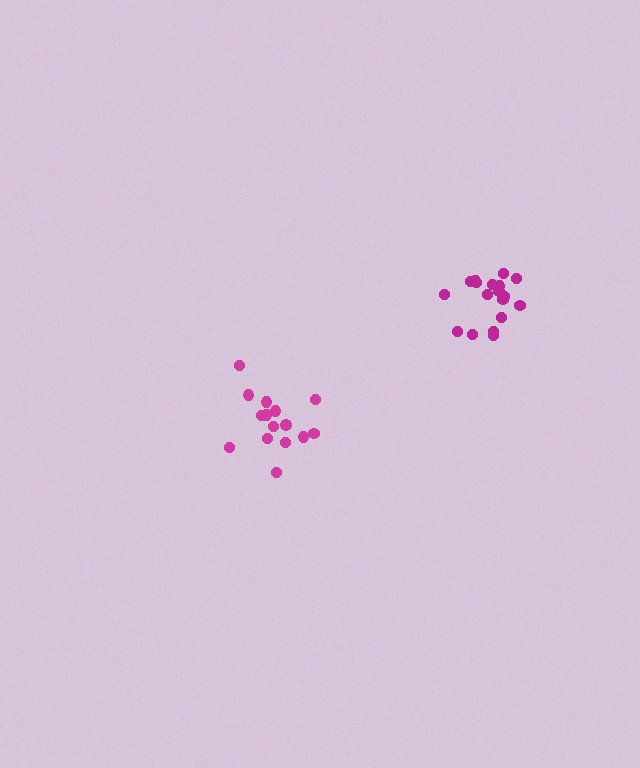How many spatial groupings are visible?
There are 2 spatial groupings.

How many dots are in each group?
Group 1: 18 dots, Group 2: 15 dots (33 total).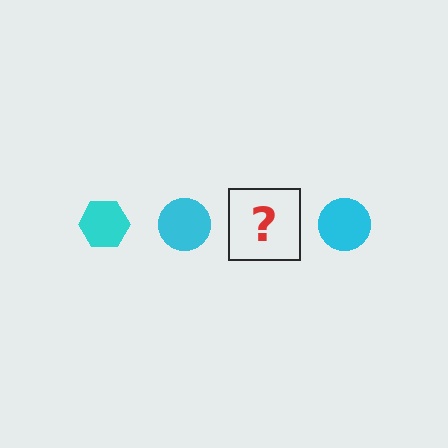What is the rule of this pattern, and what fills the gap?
The rule is that the pattern cycles through hexagon, circle shapes in cyan. The gap should be filled with a cyan hexagon.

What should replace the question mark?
The question mark should be replaced with a cyan hexagon.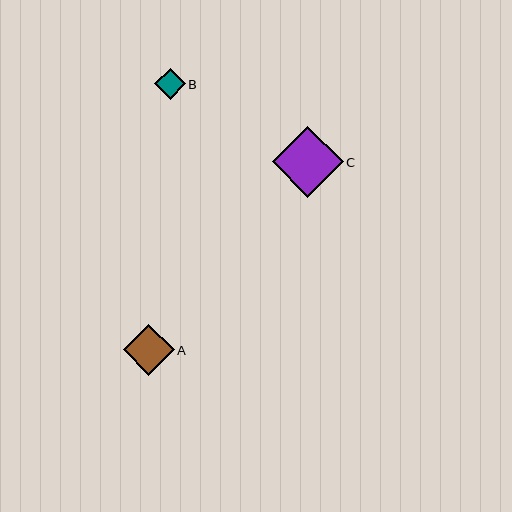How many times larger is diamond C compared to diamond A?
Diamond C is approximately 1.4 times the size of diamond A.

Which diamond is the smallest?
Diamond B is the smallest with a size of approximately 30 pixels.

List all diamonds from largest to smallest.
From largest to smallest: C, A, B.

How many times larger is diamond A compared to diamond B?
Diamond A is approximately 1.7 times the size of diamond B.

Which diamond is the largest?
Diamond C is the largest with a size of approximately 71 pixels.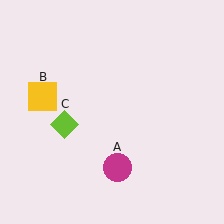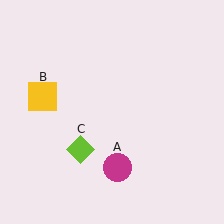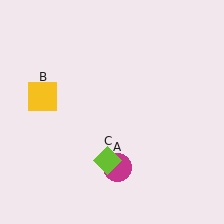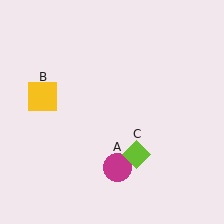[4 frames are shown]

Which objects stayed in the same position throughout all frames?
Magenta circle (object A) and yellow square (object B) remained stationary.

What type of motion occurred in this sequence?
The lime diamond (object C) rotated counterclockwise around the center of the scene.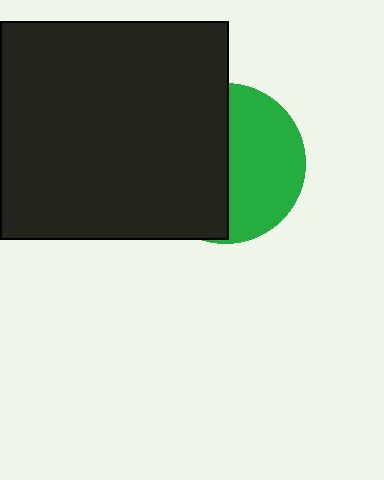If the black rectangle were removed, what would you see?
You would see the complete green circle.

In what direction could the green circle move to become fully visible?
The green circle could move right. That would shift it out from behind the black rectangle entirely.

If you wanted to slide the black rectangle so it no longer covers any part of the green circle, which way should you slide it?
Slide it left — that is the most direct way to separate the two shapes.